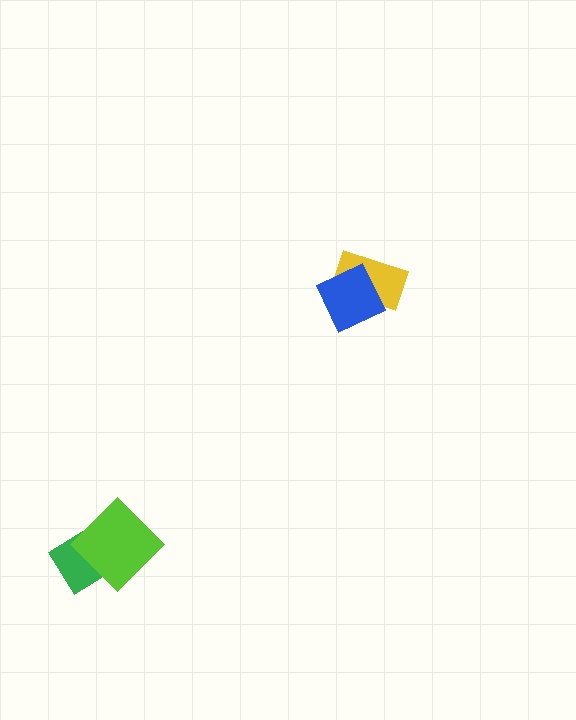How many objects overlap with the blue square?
1 object overlaps with the blue square.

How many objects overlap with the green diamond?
1 object overlaps with the green diamond.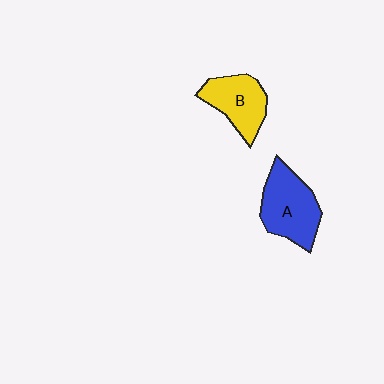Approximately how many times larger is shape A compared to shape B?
Approximately 1.2 times.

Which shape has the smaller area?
Shape B (yellow).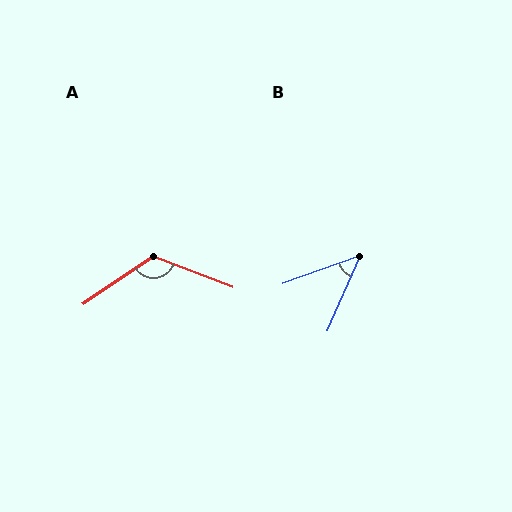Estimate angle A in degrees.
Approximately 126 degrees.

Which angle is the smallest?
B, at approximately 47 degrees.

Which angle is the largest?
A, at approximately 126 degrees.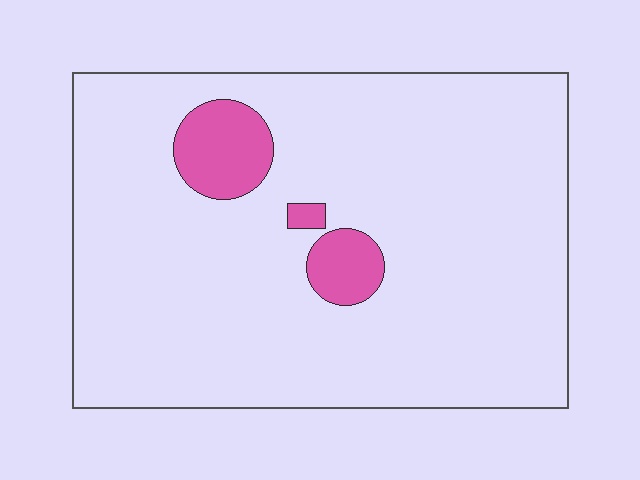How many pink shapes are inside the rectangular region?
3.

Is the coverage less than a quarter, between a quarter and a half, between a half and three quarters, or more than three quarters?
Less than a quarter.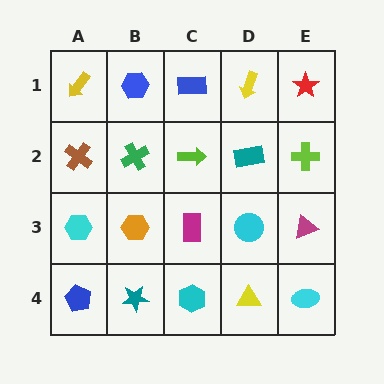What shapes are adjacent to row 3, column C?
A lime arrow (row 2, column C), a cyan hexagon (row 4, column C), an orange hexagon (row 3, column B), a cyan circle (row 3, column D).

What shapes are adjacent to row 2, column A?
A yellow arrow (row 1, column A), a cyan hexagon (row 3, column A), a green cross (row 2, column B).